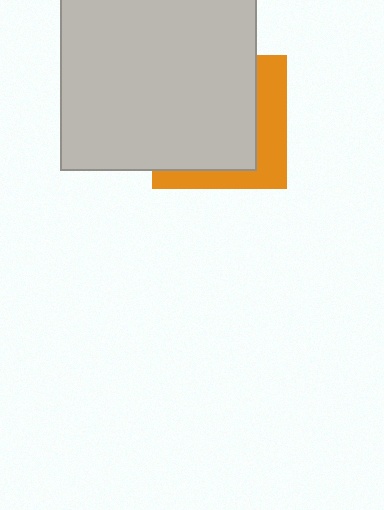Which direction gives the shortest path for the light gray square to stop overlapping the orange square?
Moving toward the upper-left gives the shortest separation.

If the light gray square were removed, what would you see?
You would see the complete orange square.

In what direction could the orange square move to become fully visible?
The orange square could move toward the lower-right. That would shift it out from behind the light gray square entirely.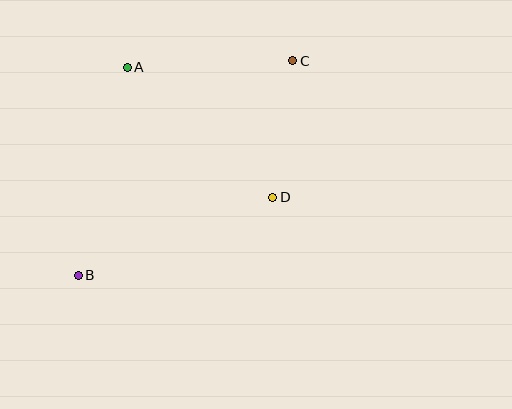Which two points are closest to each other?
Points C and D are closest to each other.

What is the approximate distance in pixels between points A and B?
The distance between A and B is approximately 214 pixels.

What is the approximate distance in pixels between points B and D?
The distance between B and D is approximately 210 pixels.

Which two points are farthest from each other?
Points B and C are farthest from each other.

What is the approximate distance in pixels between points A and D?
The distance between A and D is approximately 195 pixels.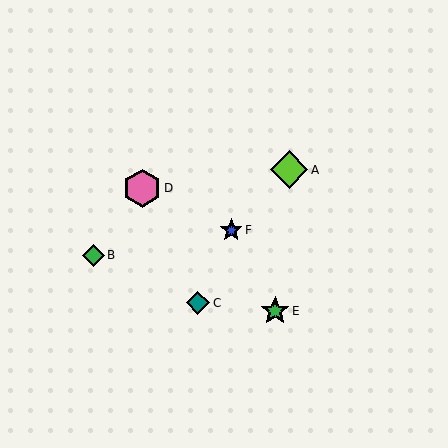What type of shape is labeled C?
Shape C is a teal diamond.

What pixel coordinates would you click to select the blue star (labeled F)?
Click at (231, 230) to select the blue star F.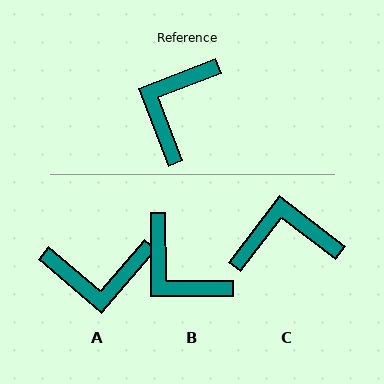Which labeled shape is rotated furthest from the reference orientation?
A, about 118 degrees away.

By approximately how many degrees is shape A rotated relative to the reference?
Approximately 118 degrees counter-clockwise.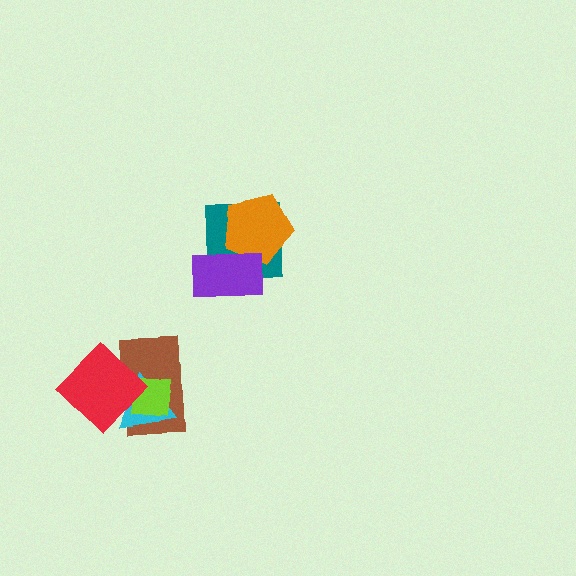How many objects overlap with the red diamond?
3 objects overlap with the red diamond.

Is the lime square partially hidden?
Yes, it is partially covered by another shape.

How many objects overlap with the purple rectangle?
2 objects overlap with the purple rectangle.